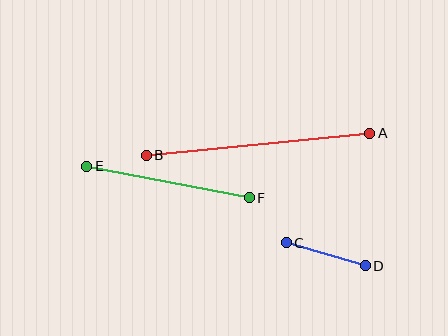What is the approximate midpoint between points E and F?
The midpoint is at approximately (168, 182) pixels.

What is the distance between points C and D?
The distance is approximately 82 pixels.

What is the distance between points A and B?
The distance is approximately 225 pixels.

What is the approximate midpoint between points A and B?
The midpoint is at approximately (258, 144) pixels.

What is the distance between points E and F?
The distance is approximately 165 pixels.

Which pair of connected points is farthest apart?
Points A and B are farthest apart.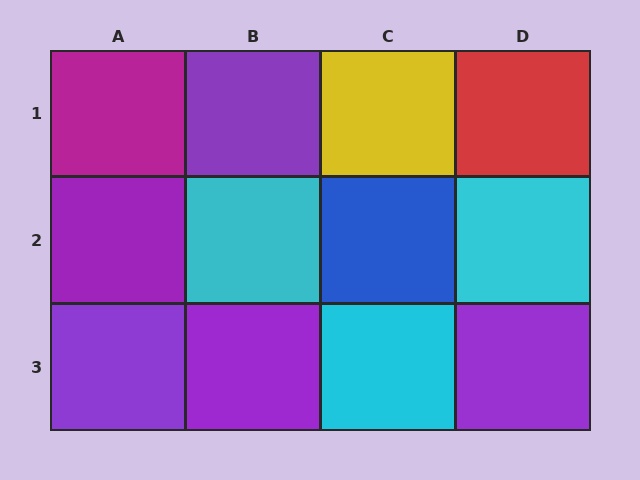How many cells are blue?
1 cell is blue.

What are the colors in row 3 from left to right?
Purple, purple, cyan, purple.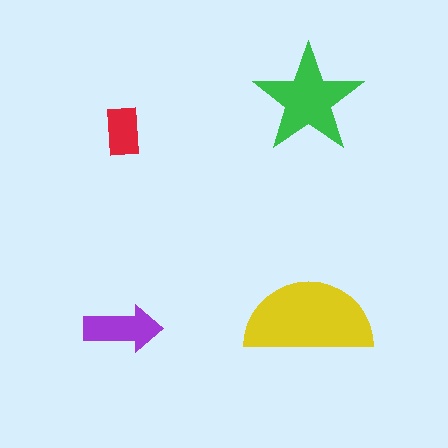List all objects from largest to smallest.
The yellow semicircle, the green star, the purple arrow, the red rectangle.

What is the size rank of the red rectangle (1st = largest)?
4th.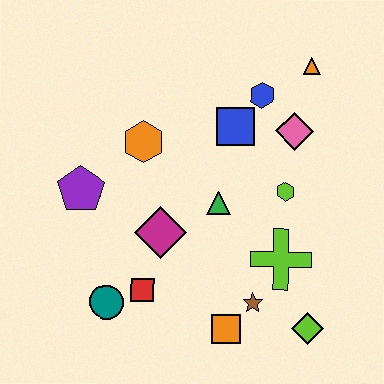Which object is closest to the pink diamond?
The blue hexagon is closest to the pink diamond.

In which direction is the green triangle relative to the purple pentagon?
The green triangle is to the right of the purple pentagon.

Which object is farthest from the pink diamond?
The teal circle is farthest from the pink diamond.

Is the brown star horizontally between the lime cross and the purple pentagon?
Yes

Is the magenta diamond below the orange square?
No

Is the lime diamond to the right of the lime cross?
Yes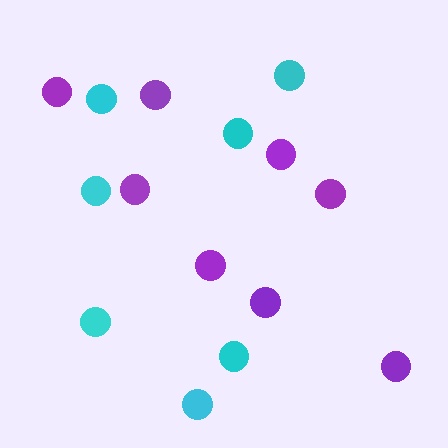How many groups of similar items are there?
There are 2 groups: one group of purple circles (8) and one group of cyan circles (7).